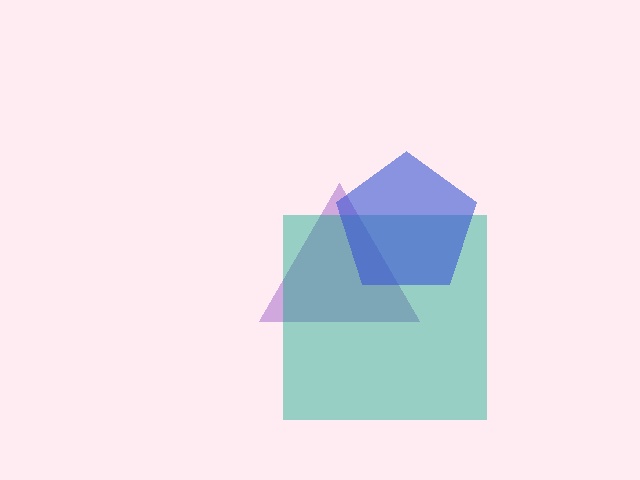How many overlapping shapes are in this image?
There are 3 overlapping shapes in the image.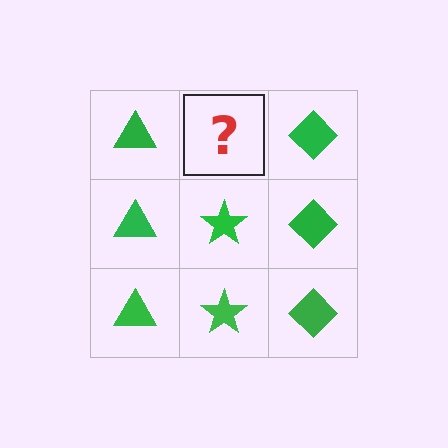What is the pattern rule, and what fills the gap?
The rule is that each column has a consistent shape. The gap should be filled with a green star.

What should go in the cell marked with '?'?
The missing cell should contain a green star.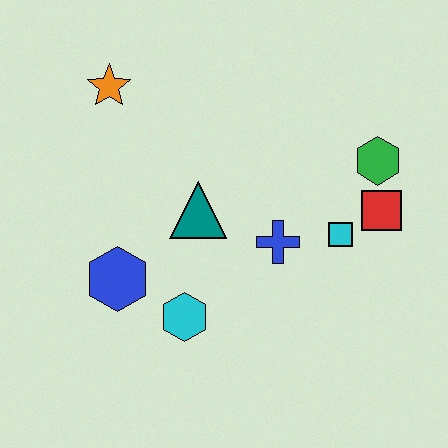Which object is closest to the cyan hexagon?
The blue hexagon is closest to the cyan hexagon.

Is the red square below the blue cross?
No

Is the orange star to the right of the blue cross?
No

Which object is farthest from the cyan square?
The orange star is farthest from the cyan square.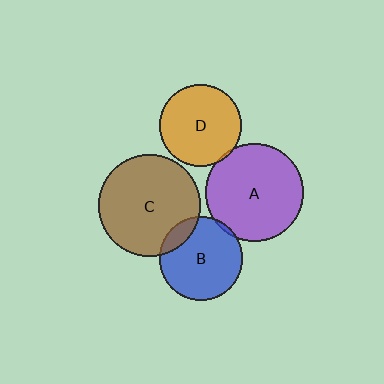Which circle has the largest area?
Circle C (brown).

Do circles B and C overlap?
Yes.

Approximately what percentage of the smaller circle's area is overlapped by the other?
Approximately 15%.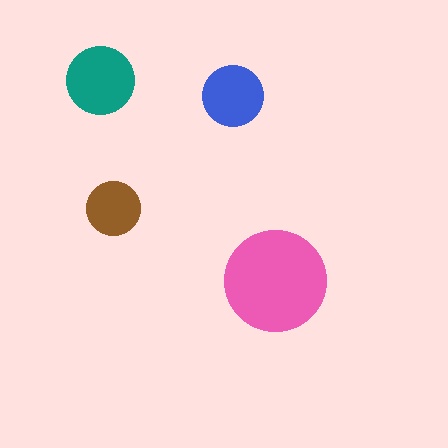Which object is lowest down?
The pink circle is bottommost.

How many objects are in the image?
There are 4 objects in the image.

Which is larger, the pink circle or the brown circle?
The pink one.